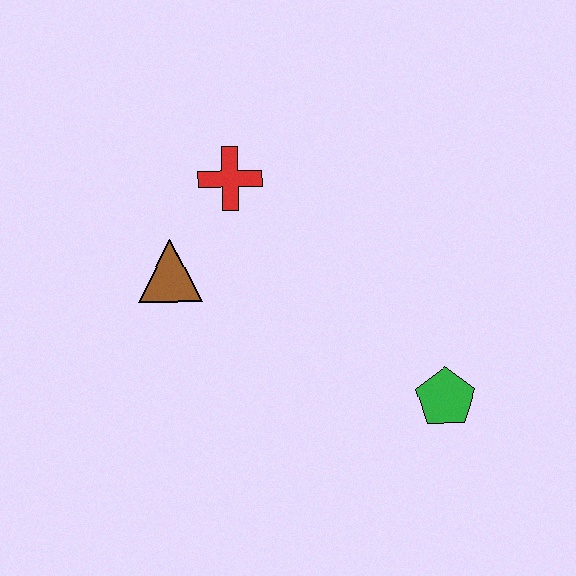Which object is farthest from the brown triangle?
The green pentagon is farthest from the brown triangle.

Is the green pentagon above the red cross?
No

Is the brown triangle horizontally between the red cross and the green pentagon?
No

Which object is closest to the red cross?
The brown triangle is closest to the red cross.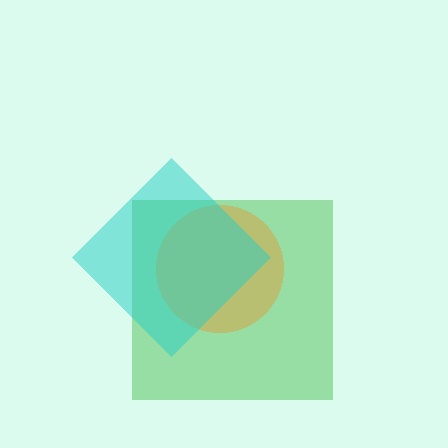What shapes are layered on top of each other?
The layered shapes are: a green square, an orange circle, a cyan diamond.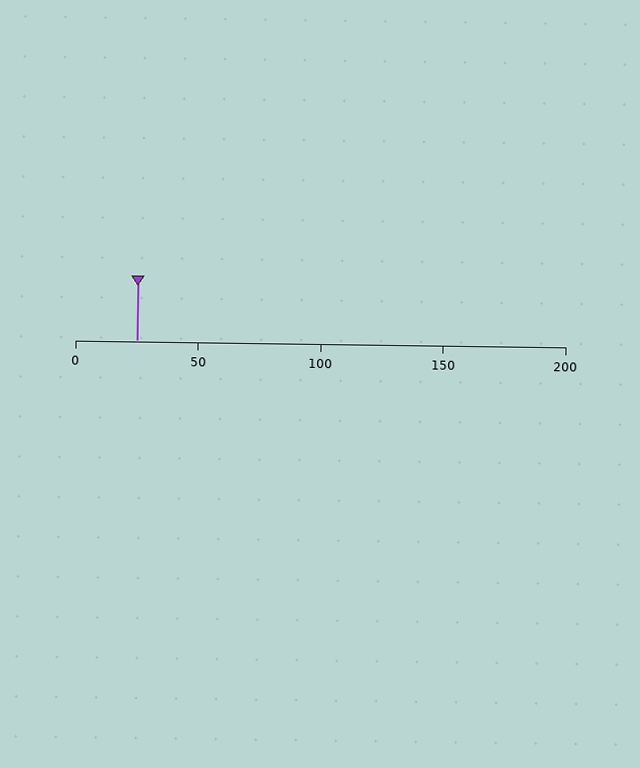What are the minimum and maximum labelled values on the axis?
The axis runs from 0 to 200.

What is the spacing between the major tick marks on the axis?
The major ticks are spaced 50 apart.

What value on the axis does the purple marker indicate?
The marker indicates approximately 25.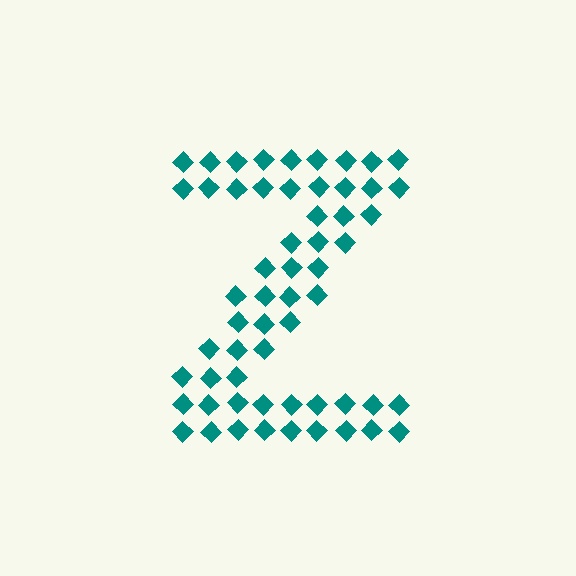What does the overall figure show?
The overall figure shows the letter Z.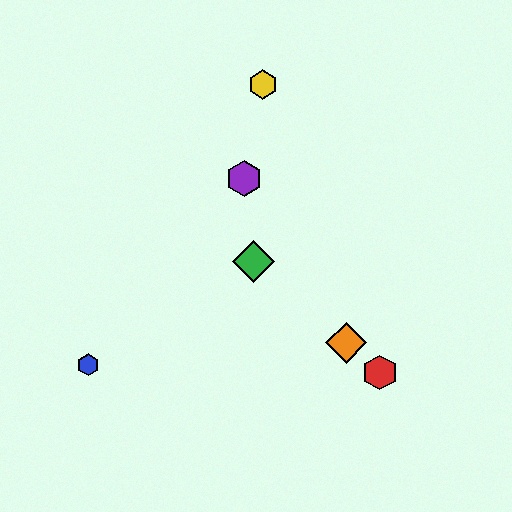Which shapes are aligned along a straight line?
The red hexagon, the green diamond, the orange diamond are aligned along a straight line.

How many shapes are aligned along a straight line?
3 shapes (the red hexagon, the green diamond, the orange diamond) are aligned along a straight line.